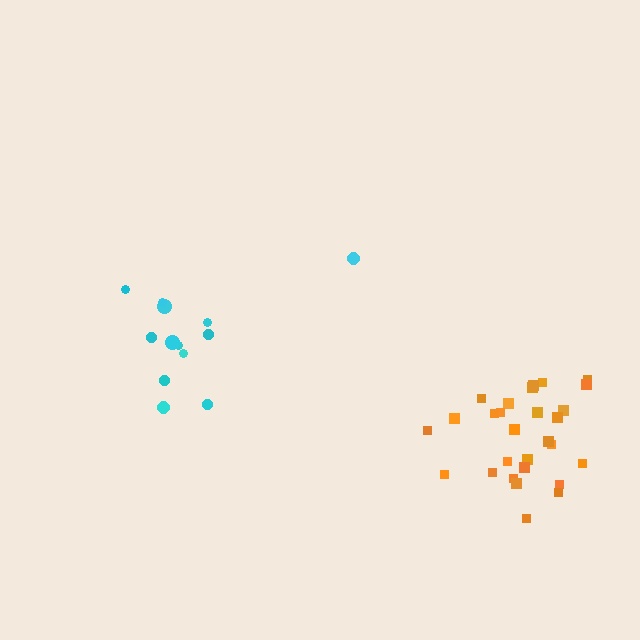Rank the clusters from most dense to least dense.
orange, cyan.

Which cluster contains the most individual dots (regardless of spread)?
Orange (28).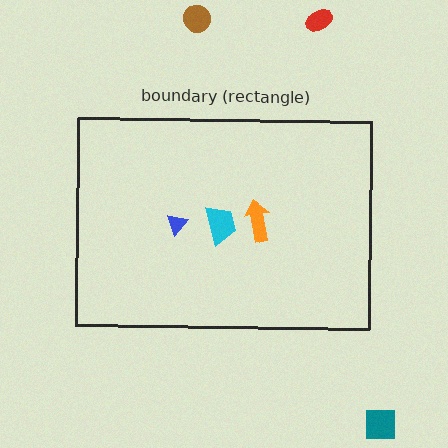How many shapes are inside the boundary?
3 inside, 3 outside.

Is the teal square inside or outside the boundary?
Outside.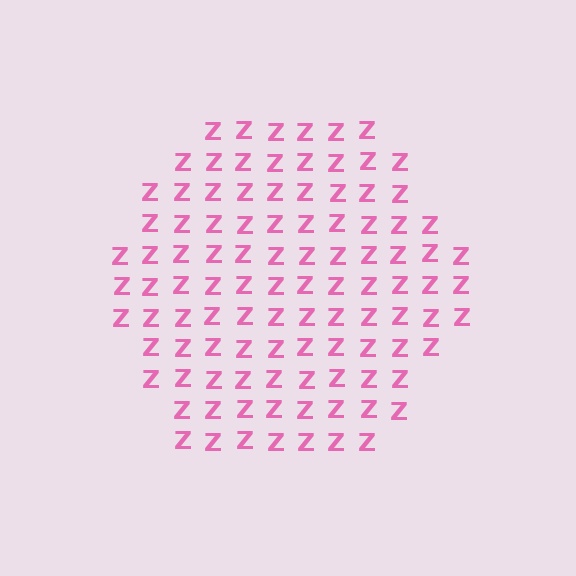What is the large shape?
The large shape is a hexagon.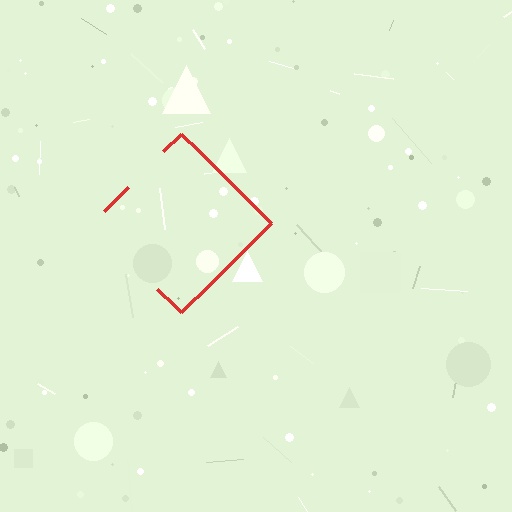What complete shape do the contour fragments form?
The contour fragments form a diamond.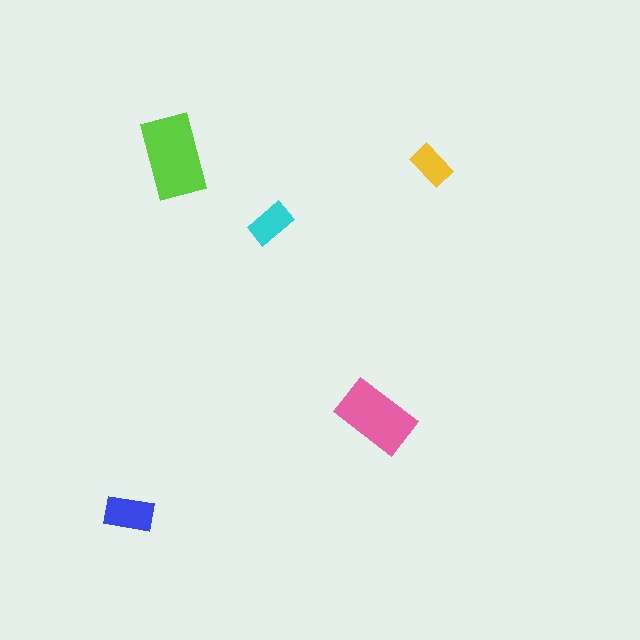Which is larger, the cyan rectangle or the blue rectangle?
The blue one.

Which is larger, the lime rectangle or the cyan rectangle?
The lime one.